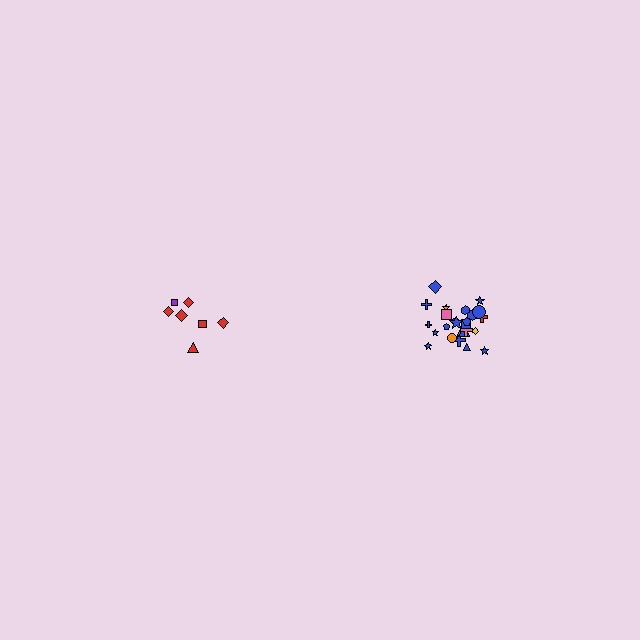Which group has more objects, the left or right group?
The right group.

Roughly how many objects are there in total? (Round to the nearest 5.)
Roughly 30 objects in total.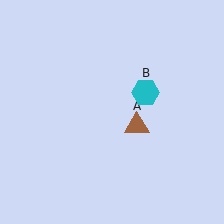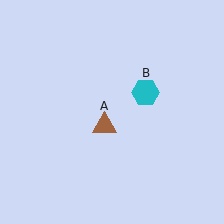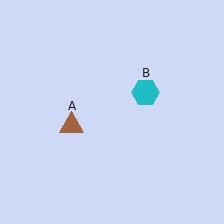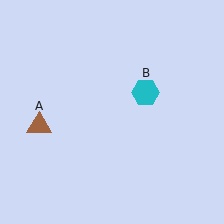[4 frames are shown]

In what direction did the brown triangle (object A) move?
The brown triangle (object A) moved left.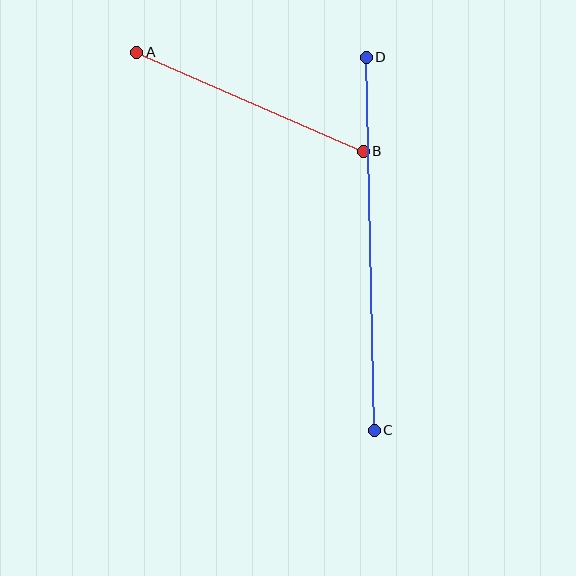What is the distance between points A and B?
The distance is approximately 248 pixels.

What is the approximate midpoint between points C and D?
The midpoint is at approximately (370, 244) pixels.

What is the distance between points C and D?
The distance is approximately 373 pixels.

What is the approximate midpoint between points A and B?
The midpoint is at approximately (250, 102) pixels.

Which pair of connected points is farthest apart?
Points C and D are farthest apart.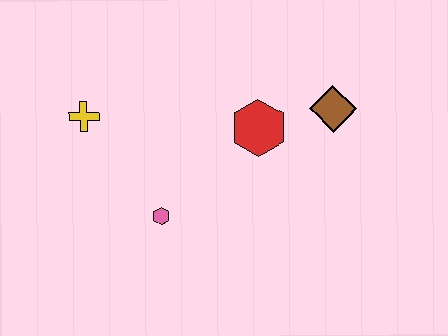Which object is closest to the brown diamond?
The red hexagon is closest to the brown diamond.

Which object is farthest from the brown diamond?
The yellow cross is farthest from the brown diamond.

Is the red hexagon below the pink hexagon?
No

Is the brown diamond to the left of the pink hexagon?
No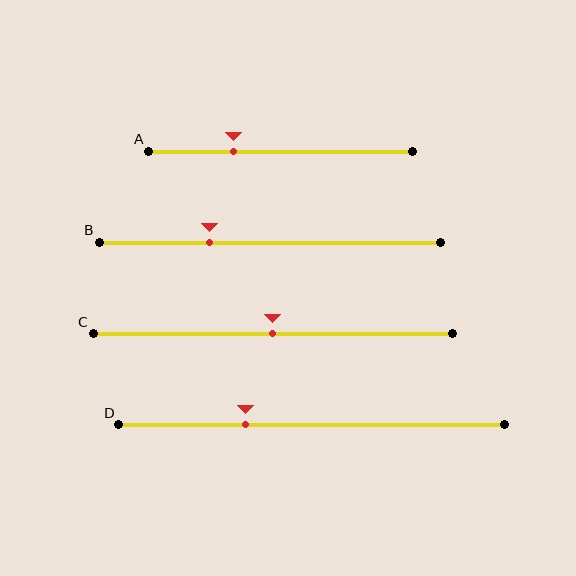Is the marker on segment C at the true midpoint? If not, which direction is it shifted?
Yes, the marker on segment C is at the true midpoint.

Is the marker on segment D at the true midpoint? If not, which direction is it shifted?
No, the marker on segment D is shifted to the left by about 17% of the segment length.